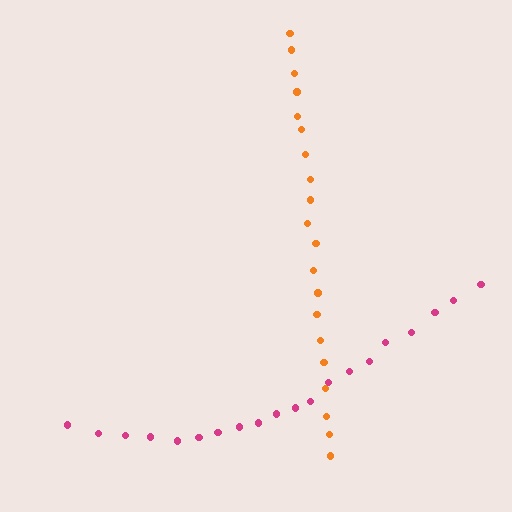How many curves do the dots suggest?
There are 2 distinct paths.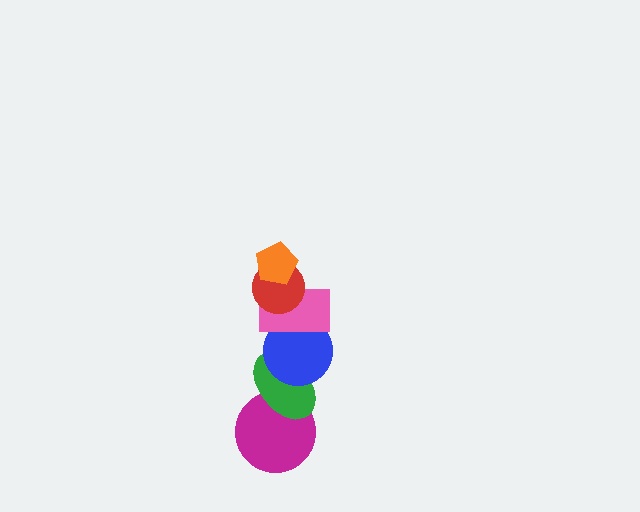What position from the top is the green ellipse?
The green ellipse is 5th from the top.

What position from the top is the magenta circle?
The magenta circle is 6th from the top.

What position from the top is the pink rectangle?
The pink rectangle is 3rd from the top.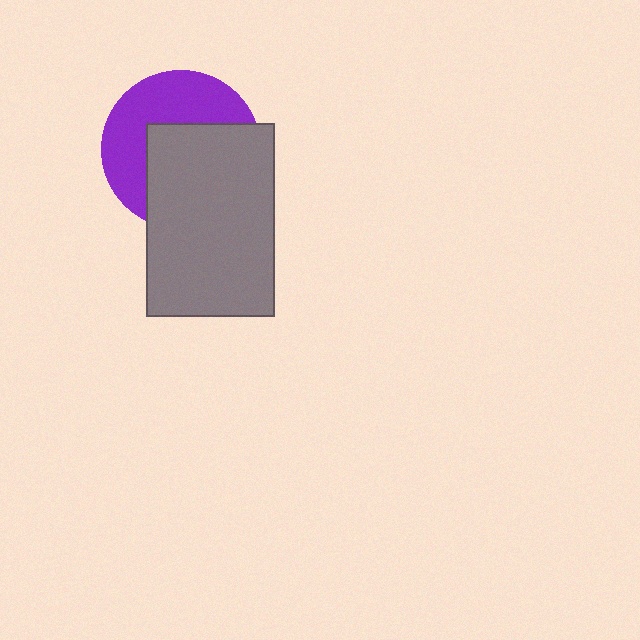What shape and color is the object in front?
The object in front is a gray rectangle.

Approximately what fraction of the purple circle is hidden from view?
Roughly 54% of the purple circle is hidden behind the gray rectangle.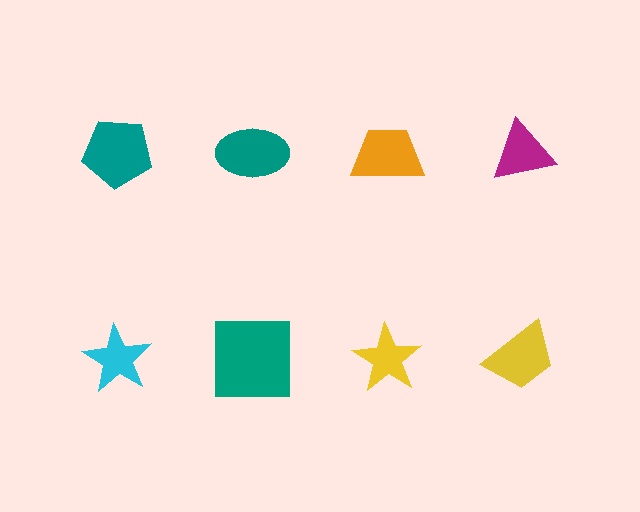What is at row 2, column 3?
A yellow star.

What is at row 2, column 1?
A cyan star.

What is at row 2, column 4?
A yellow trapezoid.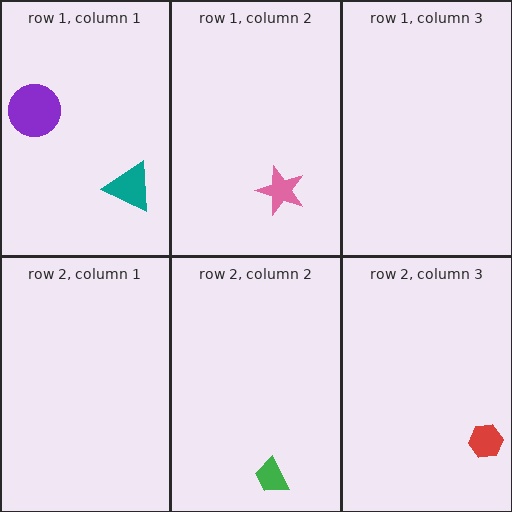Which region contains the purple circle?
The row 1, column 1 region.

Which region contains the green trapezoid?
The row 2, column 2 region.